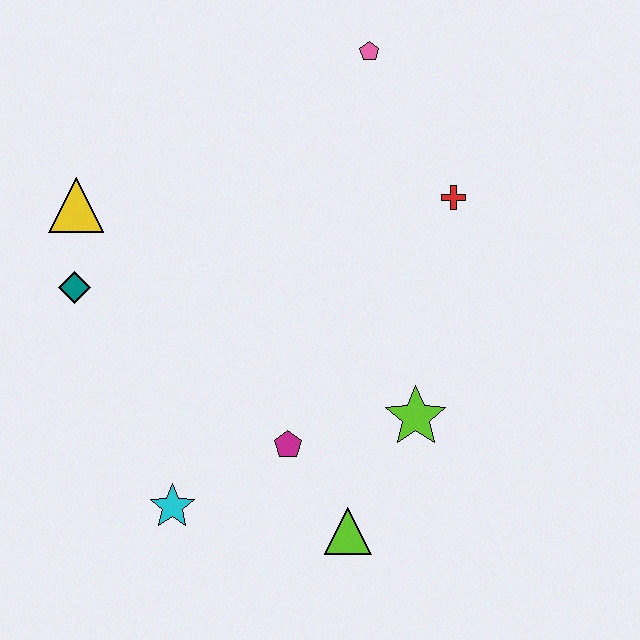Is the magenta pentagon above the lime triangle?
Yes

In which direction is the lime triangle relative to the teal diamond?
The lime triangle is to the right of the teal diamond.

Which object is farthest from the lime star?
The yellow triangle is farthest from the lime star.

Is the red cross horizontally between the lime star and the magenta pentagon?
No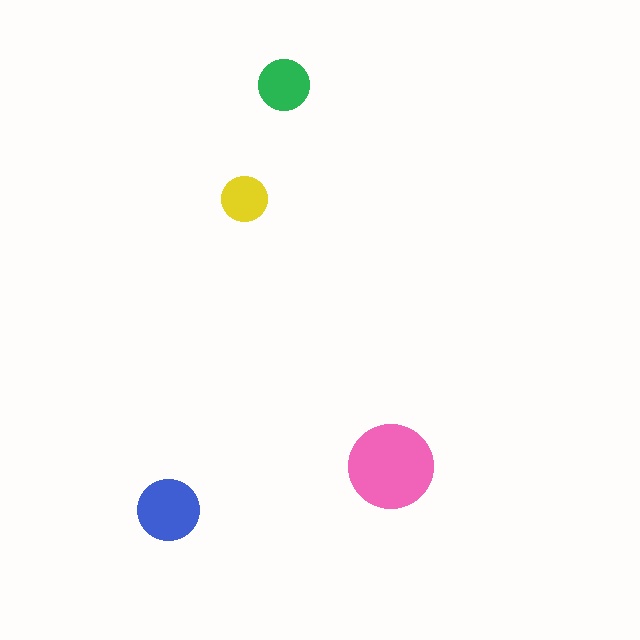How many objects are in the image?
There are 4 objects in the image.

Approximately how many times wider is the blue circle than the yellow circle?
About 1.5 times wider.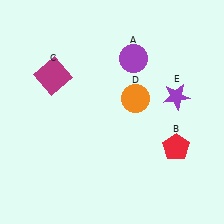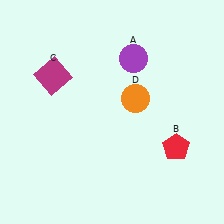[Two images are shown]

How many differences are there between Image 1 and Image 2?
There is 1 difference between the two images.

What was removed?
The purple star (E) was removed in Image 2.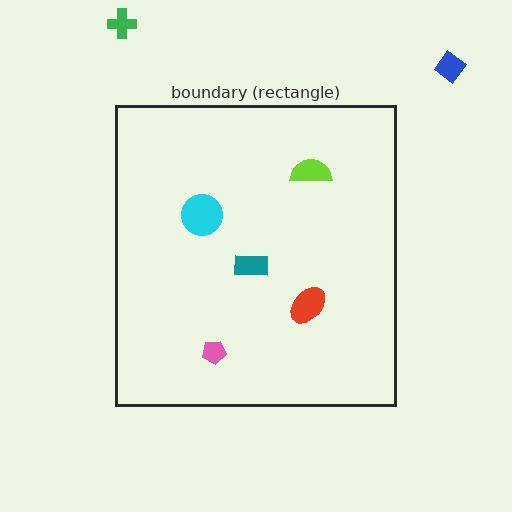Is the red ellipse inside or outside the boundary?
Inside.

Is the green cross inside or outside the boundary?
Outside.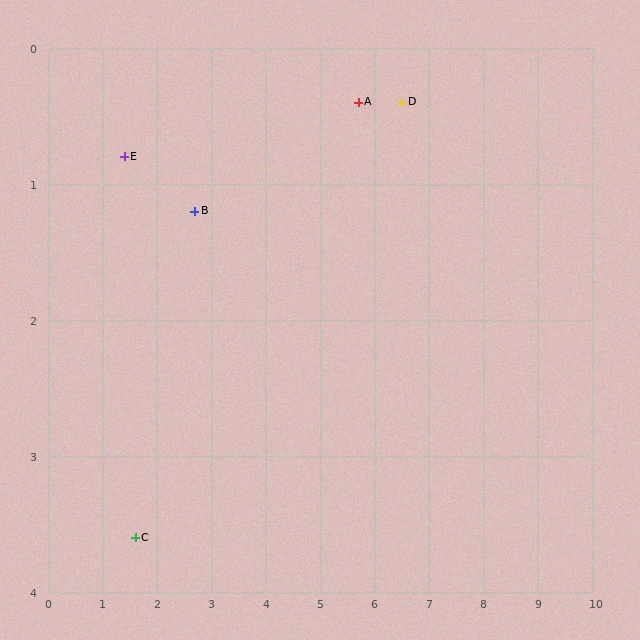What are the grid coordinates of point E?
Point E is at approximately (1.4, 0.8).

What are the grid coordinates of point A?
Point A is at approximately (5.7, 0.4).